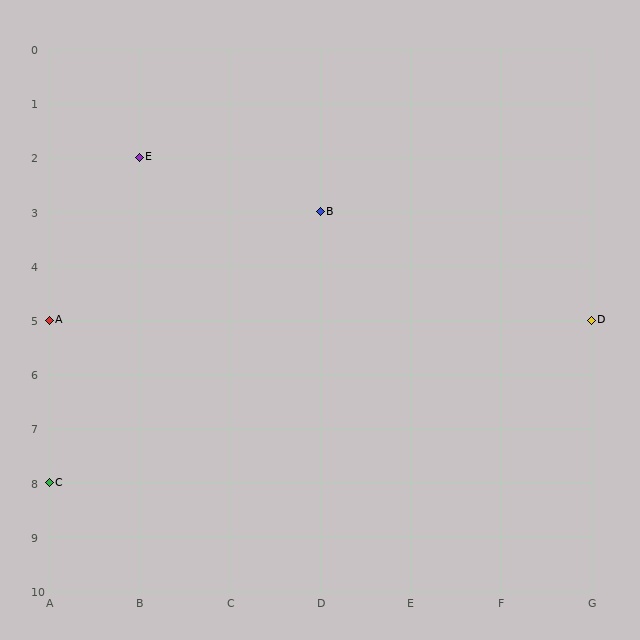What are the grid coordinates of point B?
Point B is at grid coordinates (D, 3).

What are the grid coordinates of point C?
Point C is at grid coordinates (A, 8).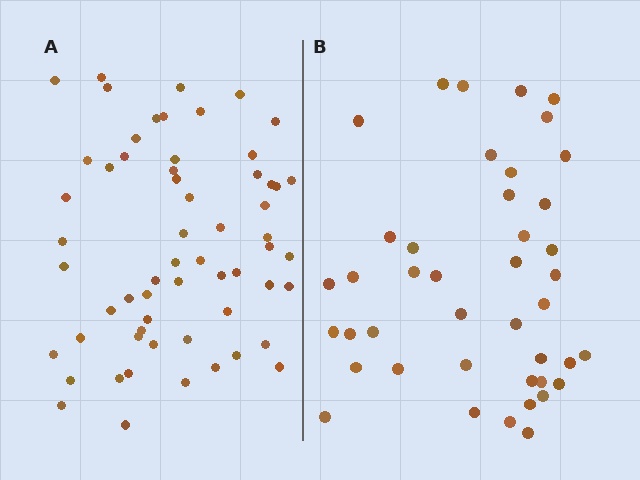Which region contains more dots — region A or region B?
Region A (the left region) has more dots.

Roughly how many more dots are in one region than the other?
Region A has approximately 20 more dots than region B.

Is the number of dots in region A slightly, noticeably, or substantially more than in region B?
Region A has noticeably more, but not dramatically so. The ratio is roughly 1.4 to 1.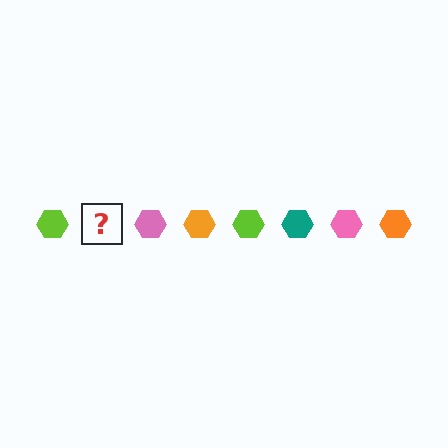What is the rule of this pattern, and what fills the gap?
The rule is that the pattern cycles through lime, teal, pink, orange hexagons. The gap should be filled with a teal hexagon.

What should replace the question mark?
The question mark should be replaced with a teal hexagon.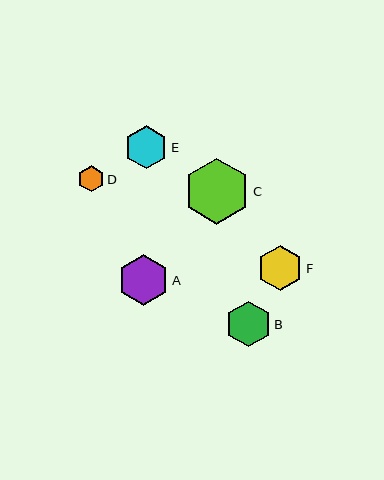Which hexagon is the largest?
Hexagon C is the largest with a size of approximately 66 pixels.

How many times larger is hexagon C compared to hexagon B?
Hexagon C is approximately 1.5 times the size of hexagon B.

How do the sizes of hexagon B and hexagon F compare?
Hexagon B and hexagon F are approximately the same size.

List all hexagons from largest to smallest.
From largest to smallest: C, A, B, F, E, D.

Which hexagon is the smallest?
Hexagon D is the smallest with a size of approximately 26 pixels.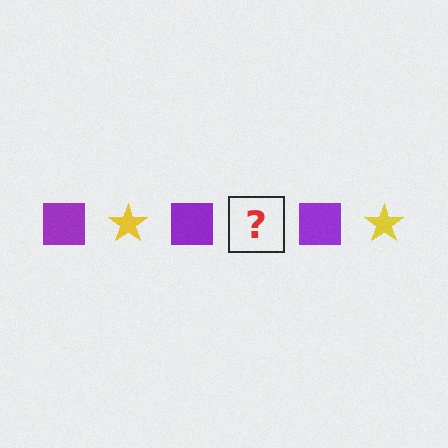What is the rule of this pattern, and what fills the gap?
The rule is that the pattern alternates between purple square and yellow star. The gap should be filled with a yellow star.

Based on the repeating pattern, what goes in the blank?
The blank should be a yellow star.